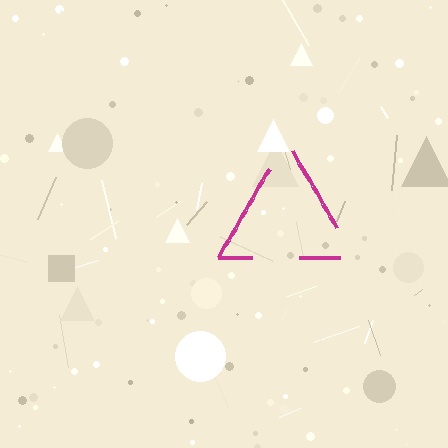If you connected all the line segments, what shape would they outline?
They would outline a triangle.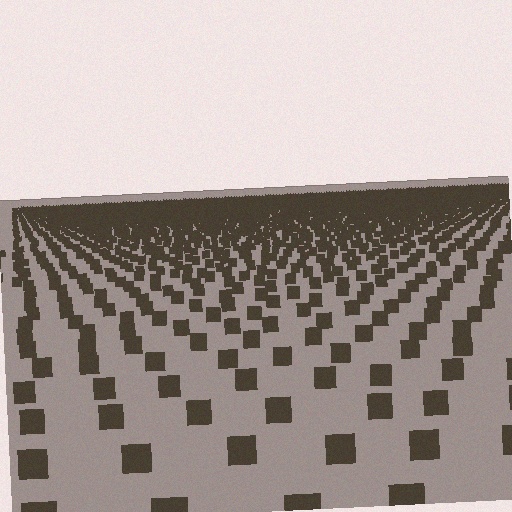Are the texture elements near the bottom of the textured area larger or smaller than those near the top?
Larger. Near the bottom, elements are closer to the viewer and appear at a bigger on-screen size.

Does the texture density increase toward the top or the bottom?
Density increases toward the top.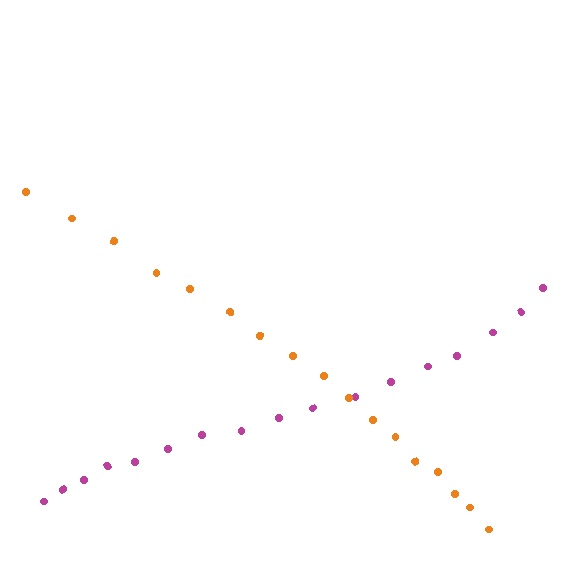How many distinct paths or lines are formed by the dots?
There are 2 distinct paths.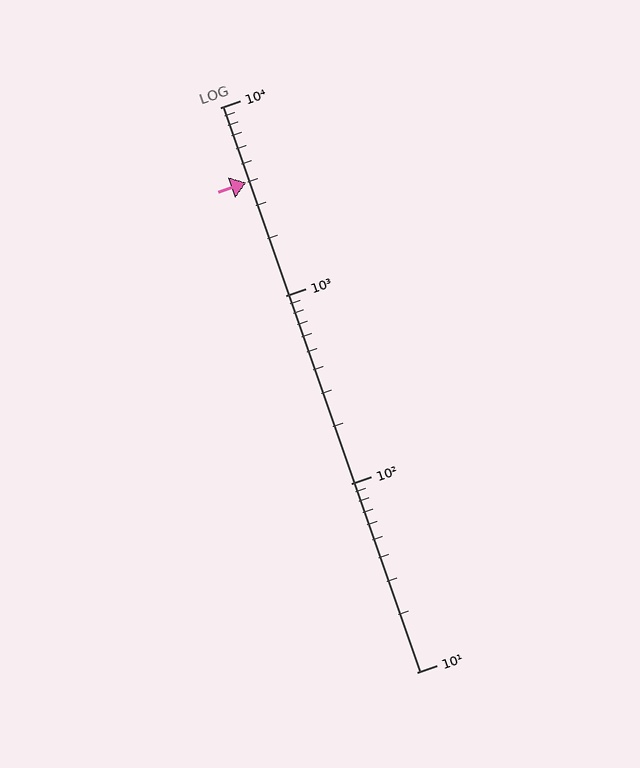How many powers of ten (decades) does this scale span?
The scale spans 3 decades, from 10 to 10000.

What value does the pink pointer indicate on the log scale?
The pointer indicates approximately 4000.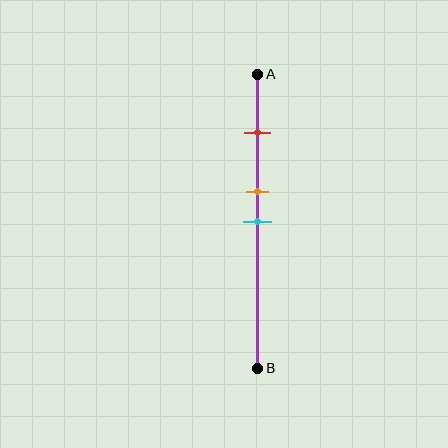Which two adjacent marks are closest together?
The orange and cyan marks are the closest adjacent pair.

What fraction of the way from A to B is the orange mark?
The orange mark is approximately 40% (0.4) of the way from A to B.